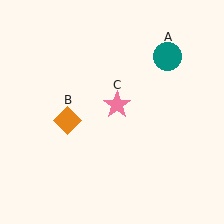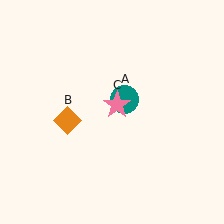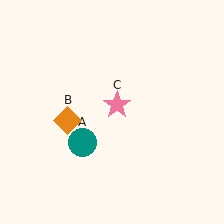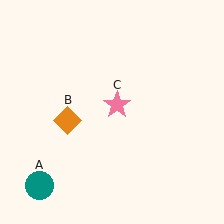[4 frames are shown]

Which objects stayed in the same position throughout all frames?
Orange diamond (object B) and pink star (object C) remained stationary.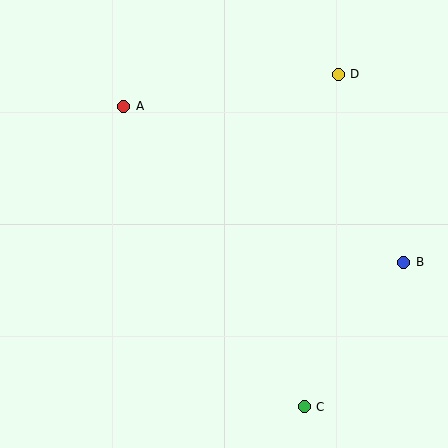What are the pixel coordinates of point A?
Point A is at (124, 106).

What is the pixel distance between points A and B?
The distance between A and B is 320 pixels.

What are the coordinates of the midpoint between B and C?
The midpoint between B and C is at (354, 335).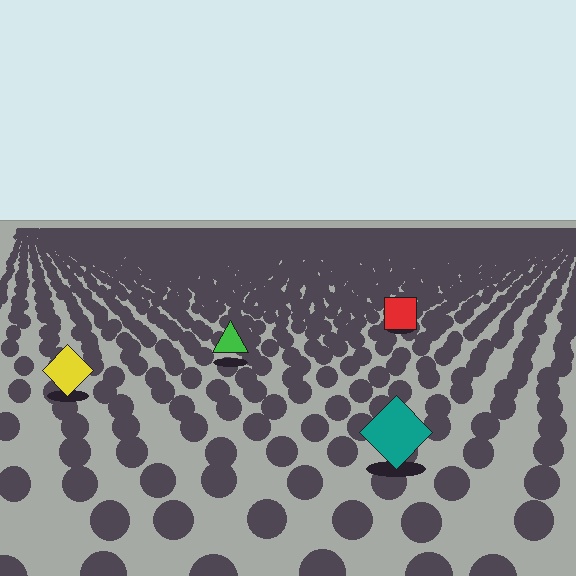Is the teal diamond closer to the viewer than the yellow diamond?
Yes. The teal diamond is closer — you can tell from the texture gradient: the ground texture is coarser near it.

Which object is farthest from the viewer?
The red square is farthest from the viewer. It appears smaller and the ground texture around it is denser.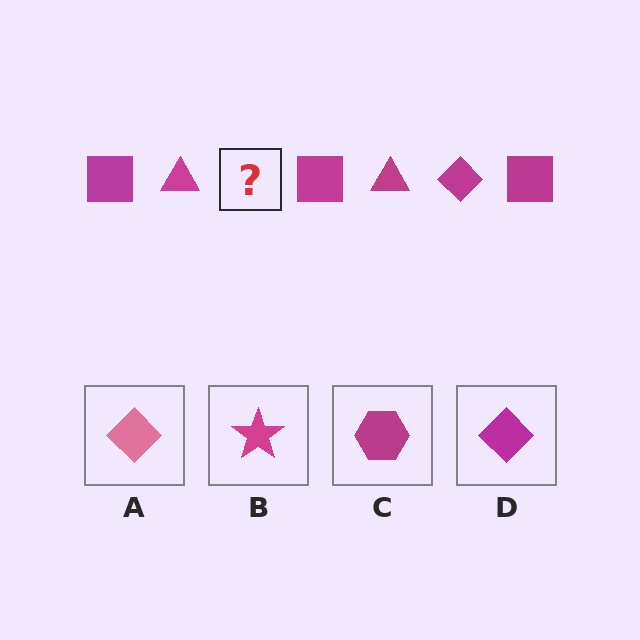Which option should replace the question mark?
Option D.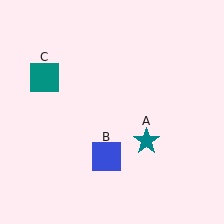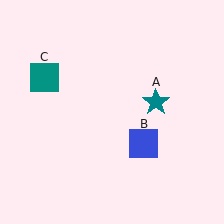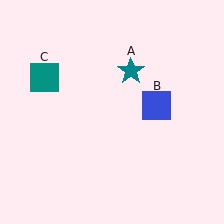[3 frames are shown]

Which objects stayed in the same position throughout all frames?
Teal square (object C) remained stationary.